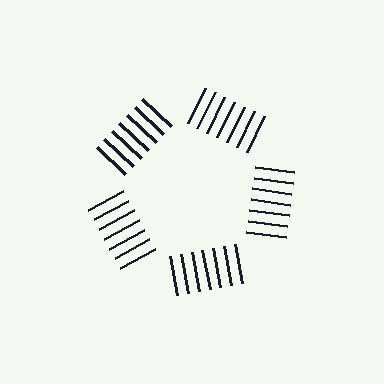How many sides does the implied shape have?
5 sides — the line-ends trace a pentagon.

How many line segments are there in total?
35 — 7 along each of the 5 edges.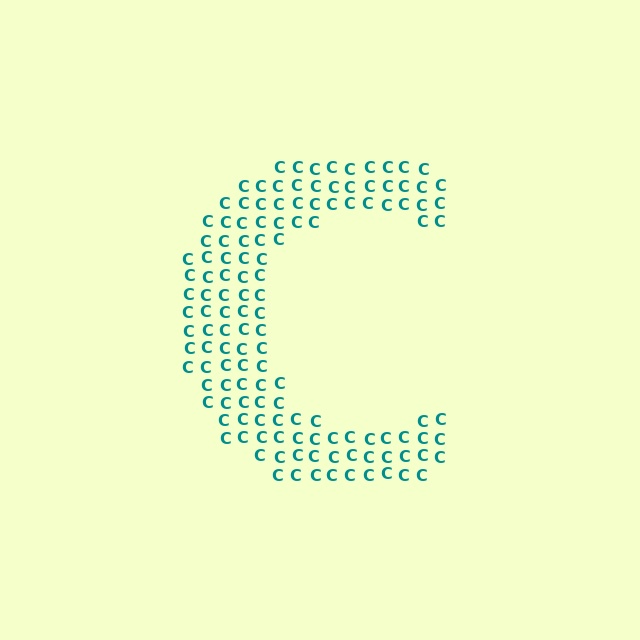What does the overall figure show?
The overall figure shows the letter C.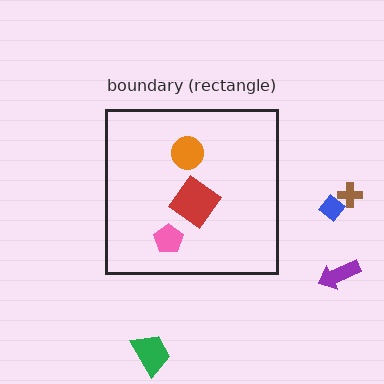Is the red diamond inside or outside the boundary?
Inside.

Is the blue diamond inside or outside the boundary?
Outside.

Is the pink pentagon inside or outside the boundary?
Inside.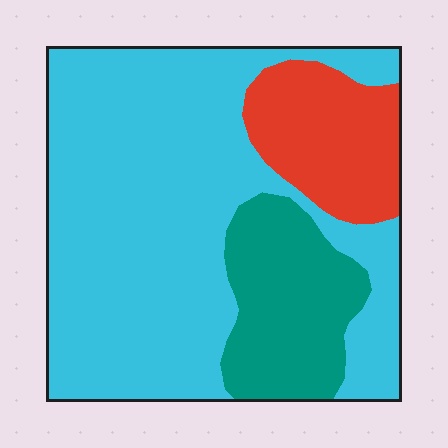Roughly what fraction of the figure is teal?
Teal covers roughly 20% of the figure.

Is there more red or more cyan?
Cyan.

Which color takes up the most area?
Cyan, at roughly 65%.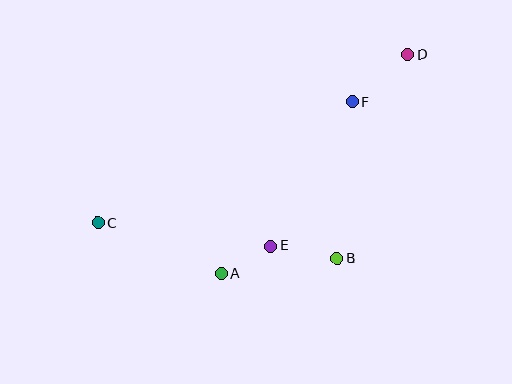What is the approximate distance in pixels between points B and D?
The distance between B and D is approximately 216 pixels.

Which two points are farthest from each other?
Points C and D are farthest from each other.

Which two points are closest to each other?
Points A and E are closest to each other.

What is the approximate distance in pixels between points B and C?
The distance between B and C is approximately 242 pixels.